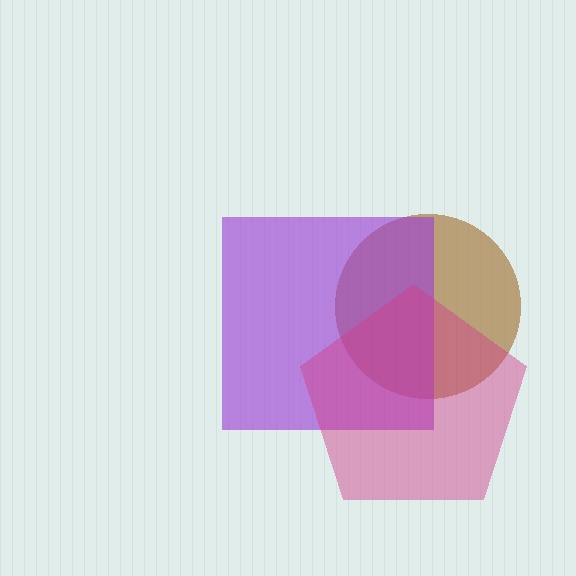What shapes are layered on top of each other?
The layered shapes are: a brown circle, a purple square, a magenta pentagon.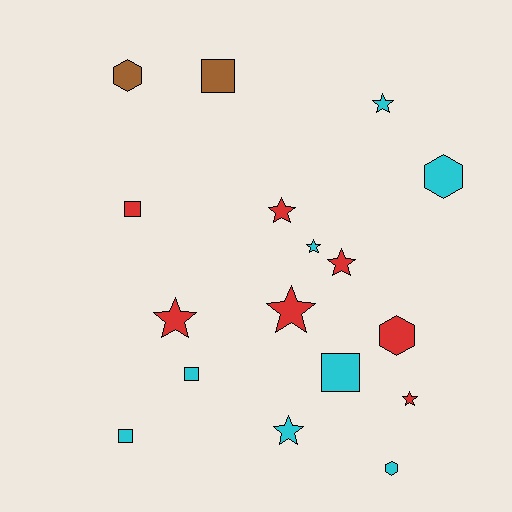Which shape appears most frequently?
Star, with 8 objects.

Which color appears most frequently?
Cyan, with 8 objects.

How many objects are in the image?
There are 17 objects.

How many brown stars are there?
There are no brown stars.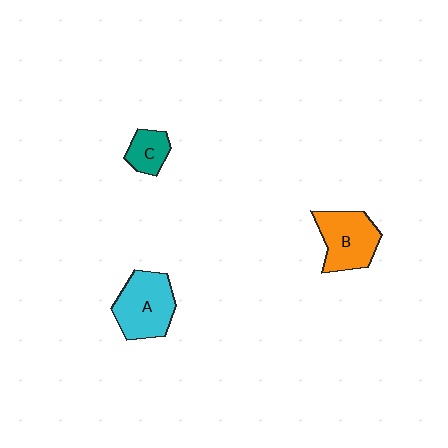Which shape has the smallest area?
Shape C (teal).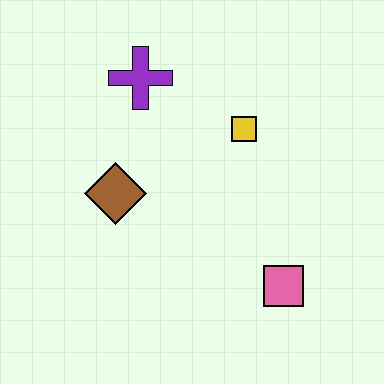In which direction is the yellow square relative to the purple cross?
The yellow square is to the right of the purple cross.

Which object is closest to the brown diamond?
The purple cross is closest to the brown diamond.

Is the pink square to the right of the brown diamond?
Yes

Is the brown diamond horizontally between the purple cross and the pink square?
No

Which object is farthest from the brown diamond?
The pink square is farthest from the brown diamond.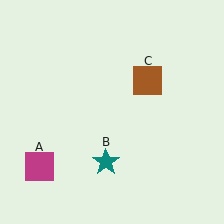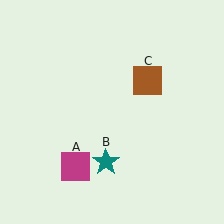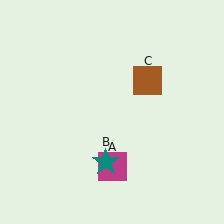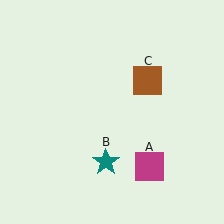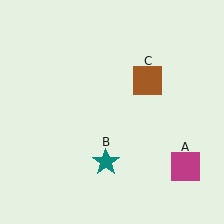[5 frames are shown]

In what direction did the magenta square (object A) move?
The magenta square (object A) moved right.